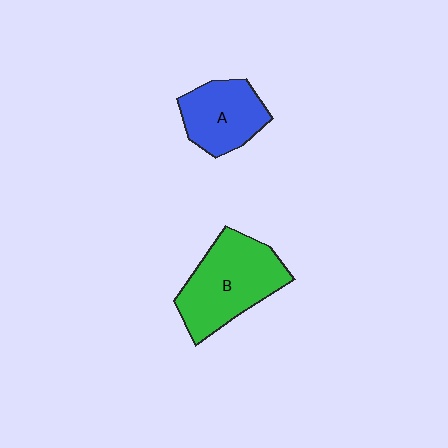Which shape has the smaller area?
Shape A (blue).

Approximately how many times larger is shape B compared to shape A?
Approximately 1.5 times.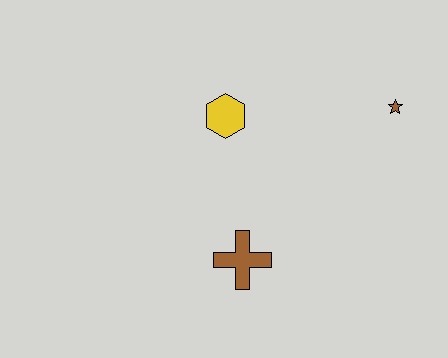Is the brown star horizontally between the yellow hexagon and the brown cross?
No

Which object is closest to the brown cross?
The yellow hexagon is closest to the brown cross.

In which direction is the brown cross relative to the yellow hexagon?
The brown cross is below the yellow hexagon.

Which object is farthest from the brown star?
The brown cross is farthest from the brown star.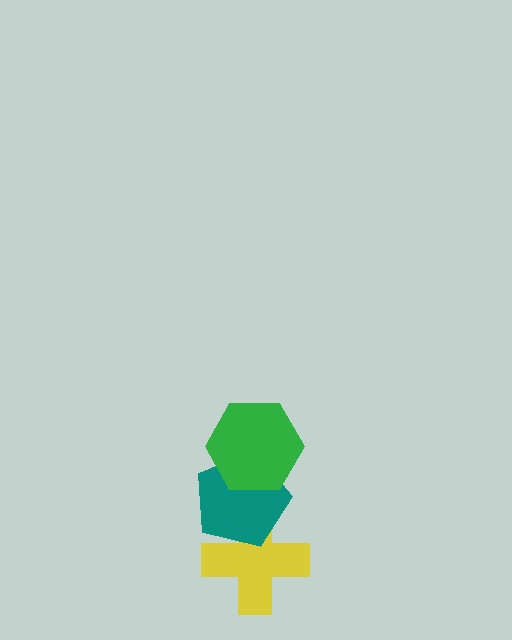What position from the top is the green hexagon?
The green hexagon is 1st from the top.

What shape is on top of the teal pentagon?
The green hexagon is on top of the teal pentagon.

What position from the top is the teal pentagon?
The teal pentagon is 2nd from the top.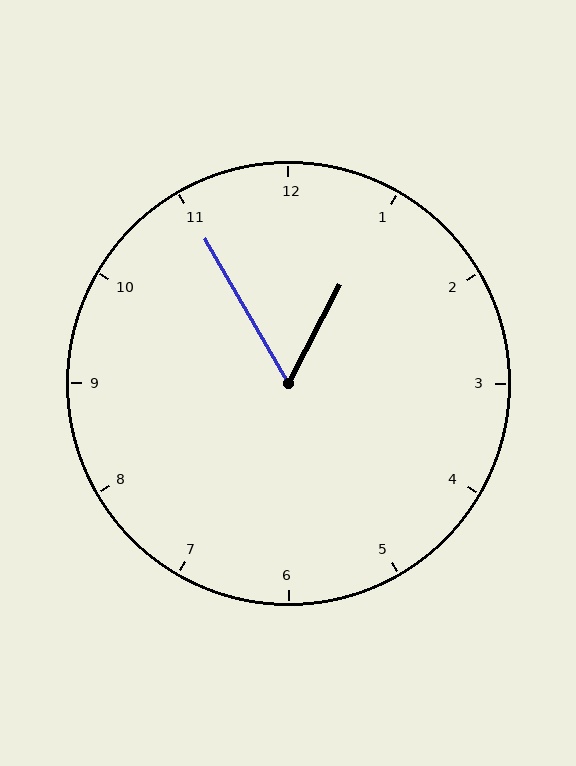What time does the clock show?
12:55.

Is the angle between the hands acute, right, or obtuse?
It is acute.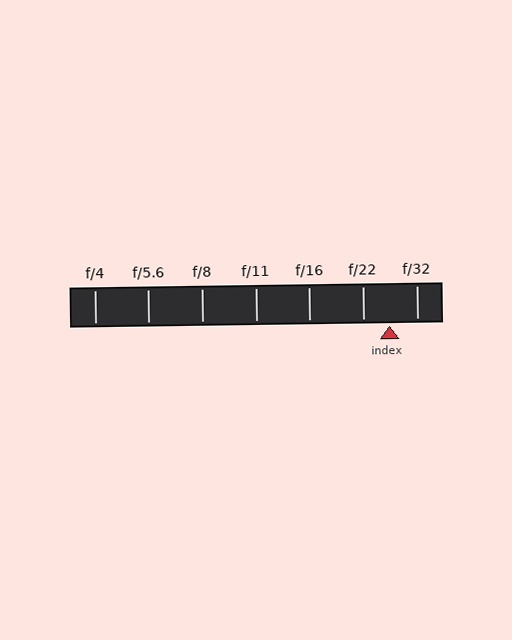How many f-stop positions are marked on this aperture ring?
There are 7 f-stop positions marked.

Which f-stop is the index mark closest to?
The index mark is closest to f/22.